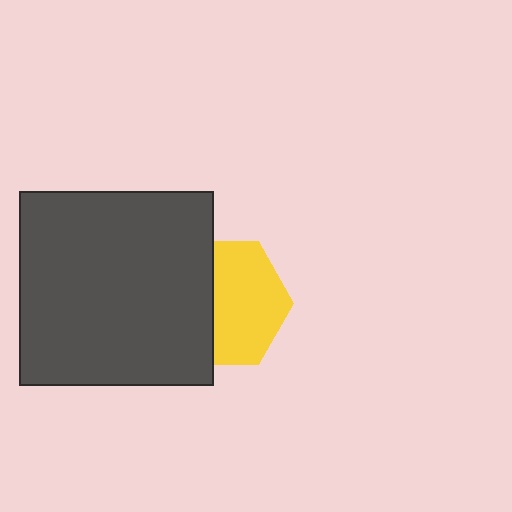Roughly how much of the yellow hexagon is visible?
About half of it is visible (roughly 59%).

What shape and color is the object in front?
The object in front is a dark gray square.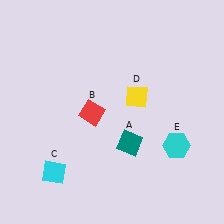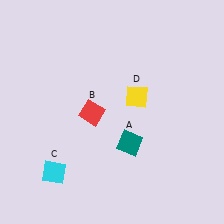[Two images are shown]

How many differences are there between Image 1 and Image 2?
There is 1 difference between the two images.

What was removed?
The cyan hexagon (E) was removed in Image 2.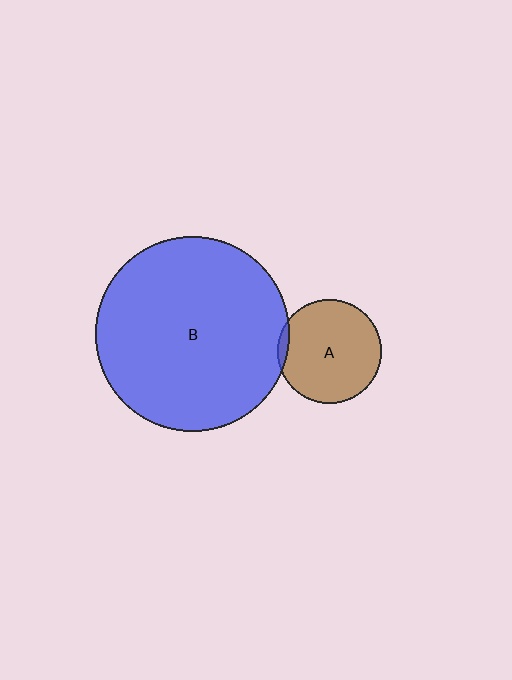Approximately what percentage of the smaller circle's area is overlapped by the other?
Approximately 5%.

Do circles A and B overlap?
Yes.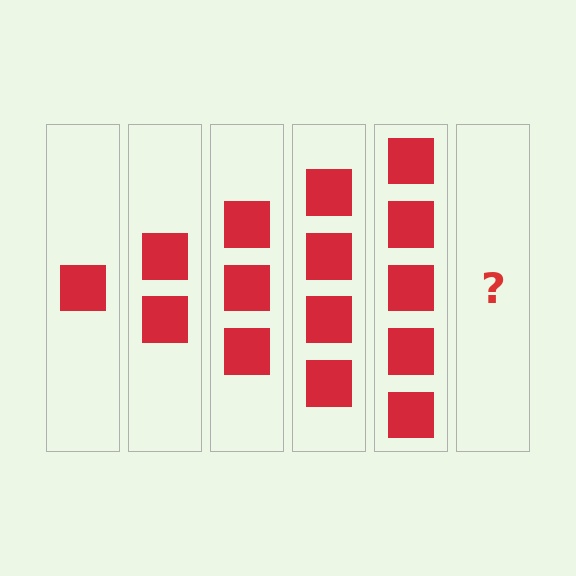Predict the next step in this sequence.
The next step is 6 squares.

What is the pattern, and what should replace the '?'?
The pattern is that each step adds one more square. The '?' should be 6 squares.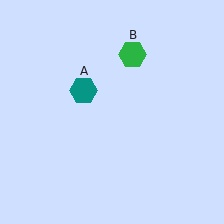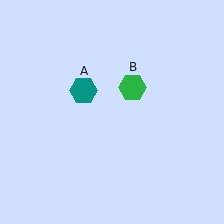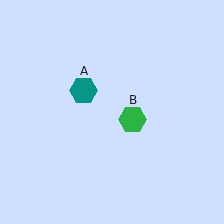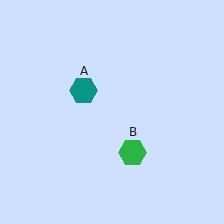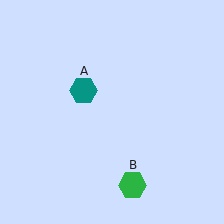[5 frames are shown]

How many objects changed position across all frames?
1 object changed position: green hexagon (object B).